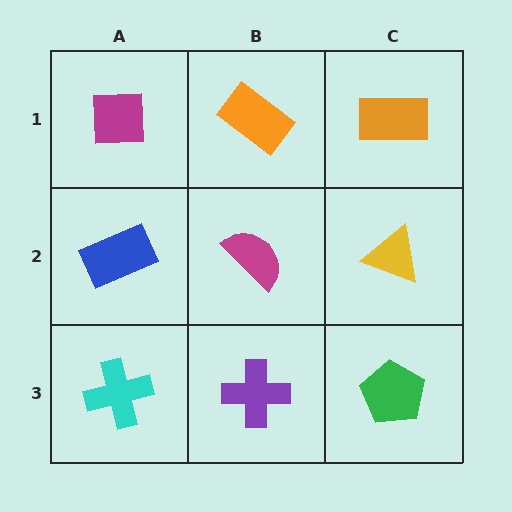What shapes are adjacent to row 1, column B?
A magenta semicircle (row 2, column B), a magenta square (row 1, column A), an orange rectangle (row 1, column C).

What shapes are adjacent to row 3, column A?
A blue rectangle (row 2, column A), a purple cross (row 3, column B).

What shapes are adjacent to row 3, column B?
A magenta semicircle (row 2, column B), a cyan cross (row 3, column A), a green pentagon (row 3, column C).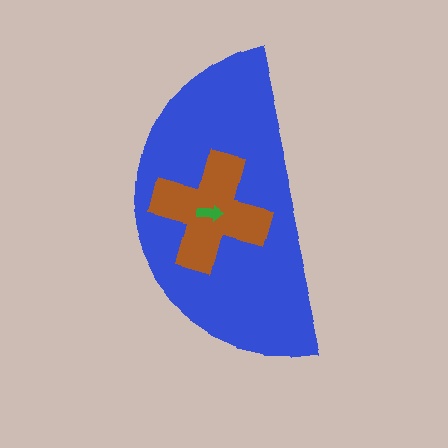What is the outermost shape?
The blue semicircle.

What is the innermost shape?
The green arrow.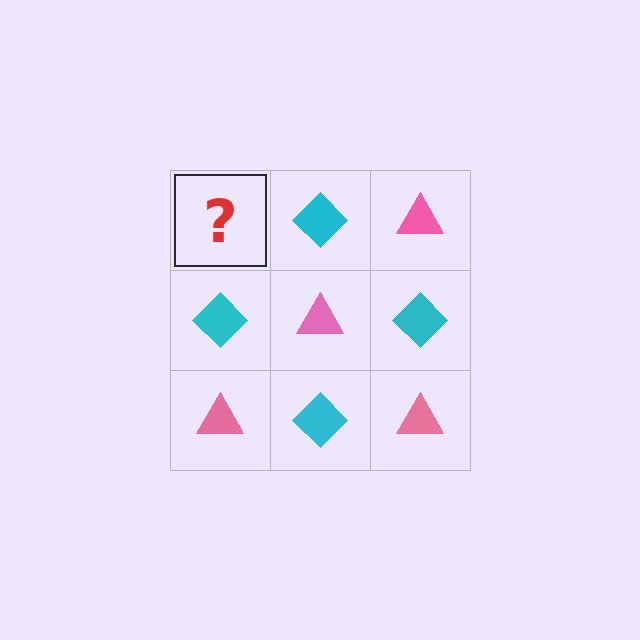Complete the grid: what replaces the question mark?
The question mark should be replaced with a pink triangle.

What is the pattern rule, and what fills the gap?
The rule is that it alternates pink triangle and cyan diamond in a checkerboard pattern. The gap should be filled with a pink triangle.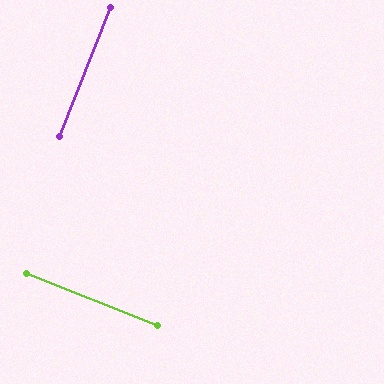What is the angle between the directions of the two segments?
Approximately 90 degrees.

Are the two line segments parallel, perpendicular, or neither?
Perpendicular — they meet at approximately 90°.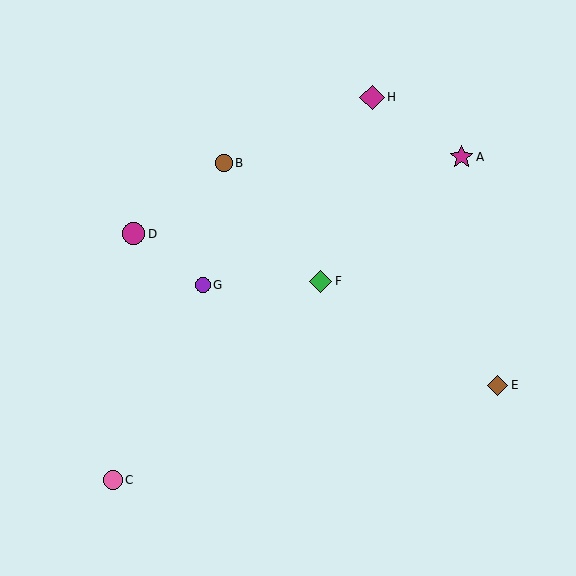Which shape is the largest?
The magenta diamond (labeled H) is the largest.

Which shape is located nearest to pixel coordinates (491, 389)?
The brown diamond (labeled E) at (498, 385) is nearest to that location.